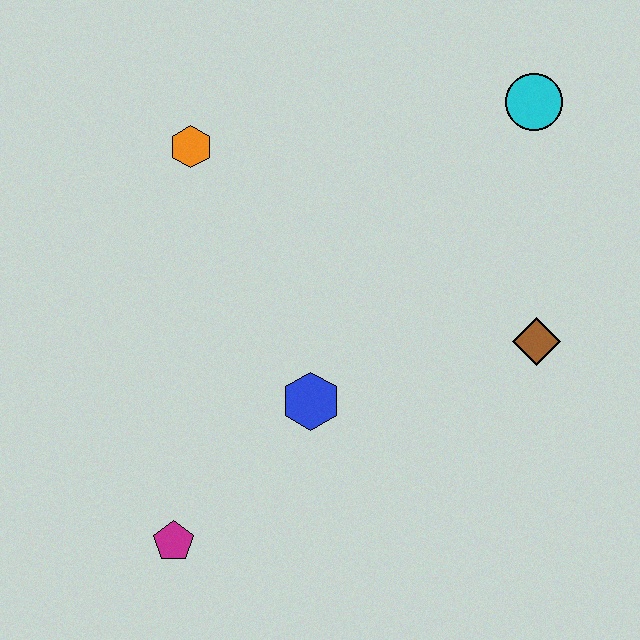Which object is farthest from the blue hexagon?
The cyan circle is farthest from the blue hexagon.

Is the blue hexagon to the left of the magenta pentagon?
No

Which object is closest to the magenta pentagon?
The blue hexagon is closest to the magenta pentagon.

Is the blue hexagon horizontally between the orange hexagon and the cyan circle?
Yes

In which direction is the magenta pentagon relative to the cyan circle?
The magenta pentagon is below the cyan circle.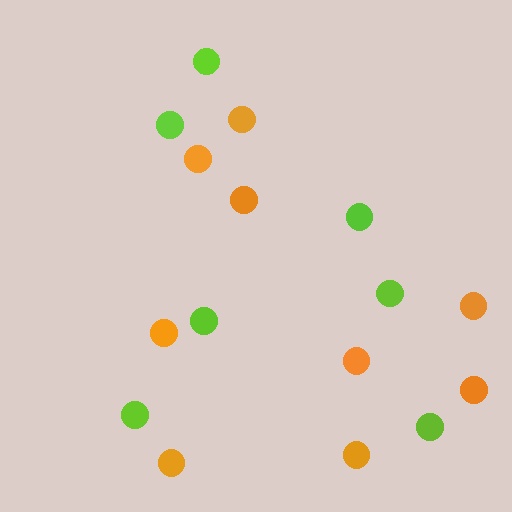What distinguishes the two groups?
There are 2 groups: one group of lime circles (7) and one group of orange circles (9).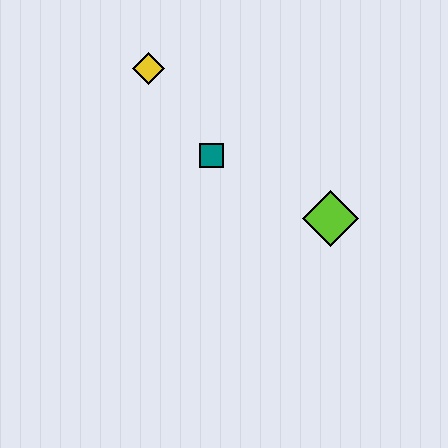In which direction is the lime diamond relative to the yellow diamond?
The lime diamond is to the right of the yellow diamond.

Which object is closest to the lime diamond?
The teal square is closest to the lime diamond.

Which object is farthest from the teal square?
The lime diamond is farthest from the teal square.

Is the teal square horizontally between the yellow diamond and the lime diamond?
Yes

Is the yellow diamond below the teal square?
No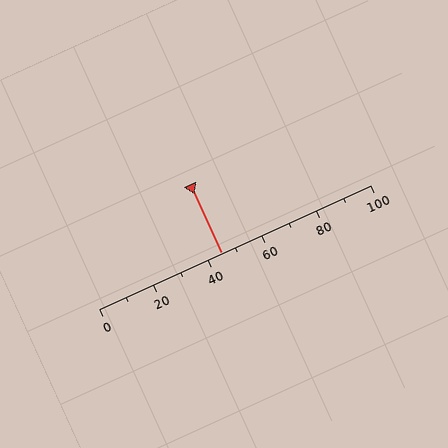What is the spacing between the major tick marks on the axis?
The major ticks are spaced 20 apart.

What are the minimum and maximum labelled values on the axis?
The axis runs from 0 to 100.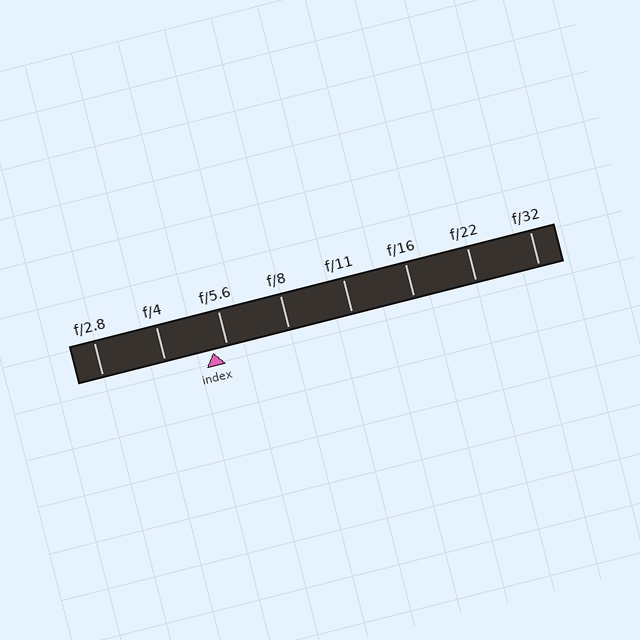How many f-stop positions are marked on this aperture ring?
There are 8 f-stop positions marked.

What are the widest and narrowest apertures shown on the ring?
The widest aperture shown is f/2.8 and the narrowest is f/32.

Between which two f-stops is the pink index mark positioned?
The index mark is between f/4 and f/5.6.